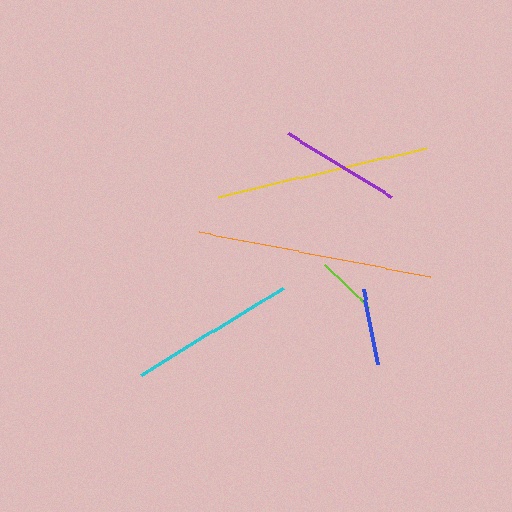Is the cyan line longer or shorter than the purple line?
The cyan line is longer than the purple line.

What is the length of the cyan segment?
The cyan segment is approximately 167 pixels long.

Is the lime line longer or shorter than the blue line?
The blue line is longer than the lime line.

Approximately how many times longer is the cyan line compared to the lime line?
The cyan line is approximately 2.7 times the length of the lime line.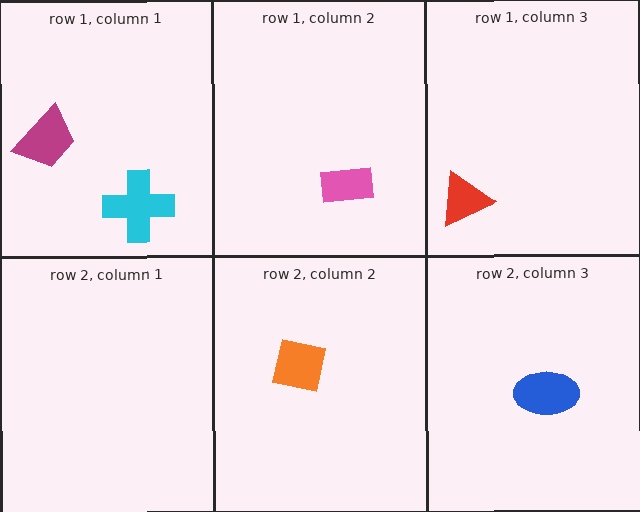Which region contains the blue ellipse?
The row 2, column 3 region.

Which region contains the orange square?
The row 2, column 2 region.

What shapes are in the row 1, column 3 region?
The red triangle.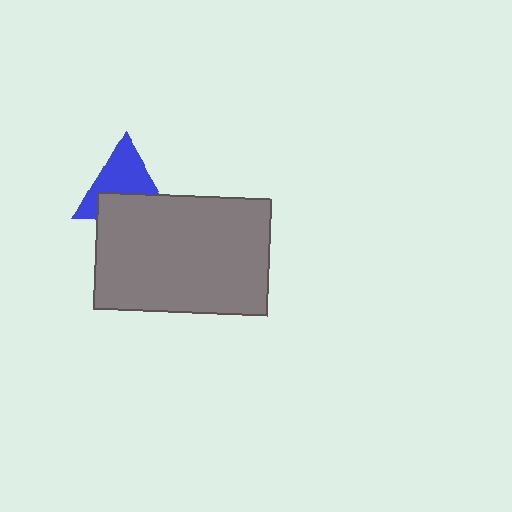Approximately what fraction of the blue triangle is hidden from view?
Roughly 42% of the blue triangle is hidden behind the gray rectangle.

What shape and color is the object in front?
The object in front is a gray rectangle.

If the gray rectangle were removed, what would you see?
You would see the complete blue triangle.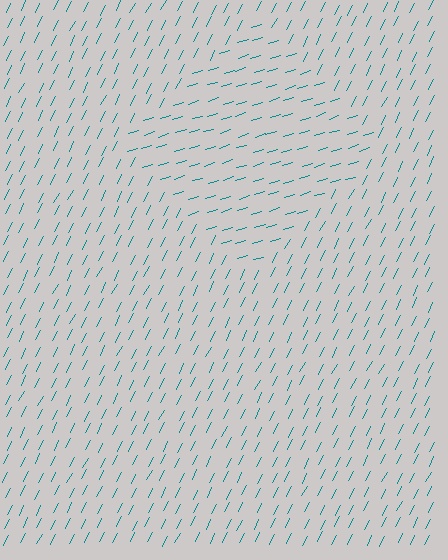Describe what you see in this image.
The image is filled with small teal line segments. A diamond region in the image has lines oriented differently from the surrounding lines, creating a visible texture boundary.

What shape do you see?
I see a diamond.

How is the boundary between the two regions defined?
The boundary is defined purely by a change in line orientation (approximately 45 degrees difference). All lines are the same color and thickness.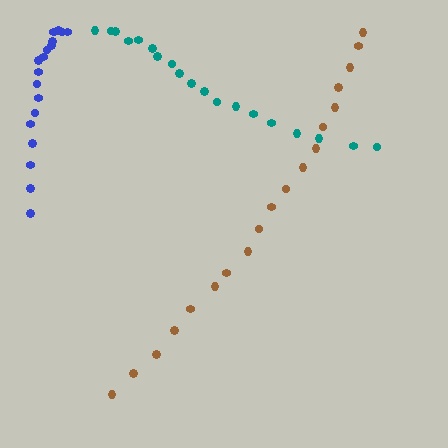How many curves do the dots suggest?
There are 3 distinct paths.